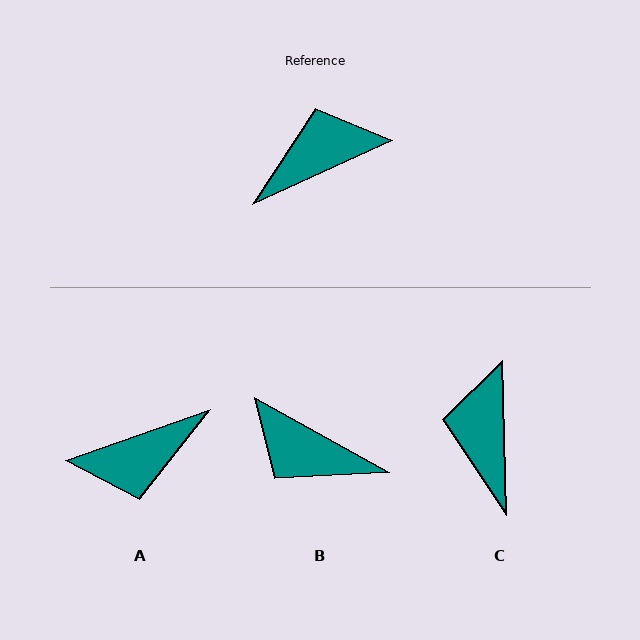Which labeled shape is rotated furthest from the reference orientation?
A, about 175 degrees away.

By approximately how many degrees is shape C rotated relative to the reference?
Approximately 67 degrees counter-clockwise.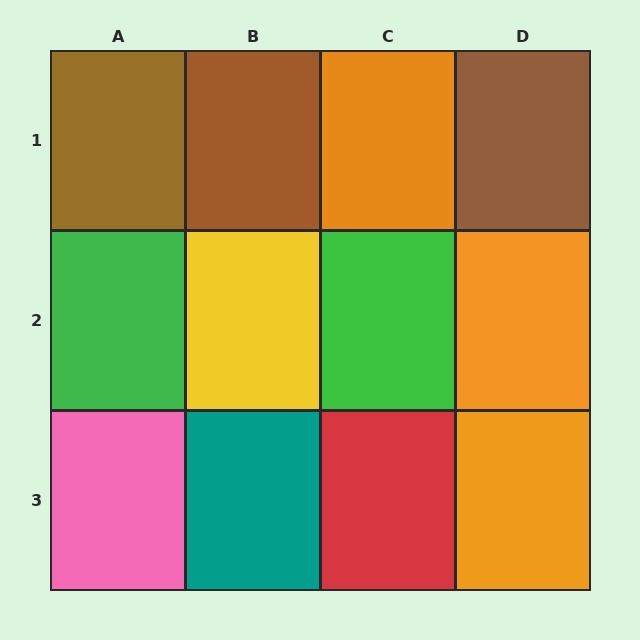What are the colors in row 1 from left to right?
Brown, brown, orange, brown.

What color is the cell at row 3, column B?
Teal.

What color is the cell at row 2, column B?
Yellow.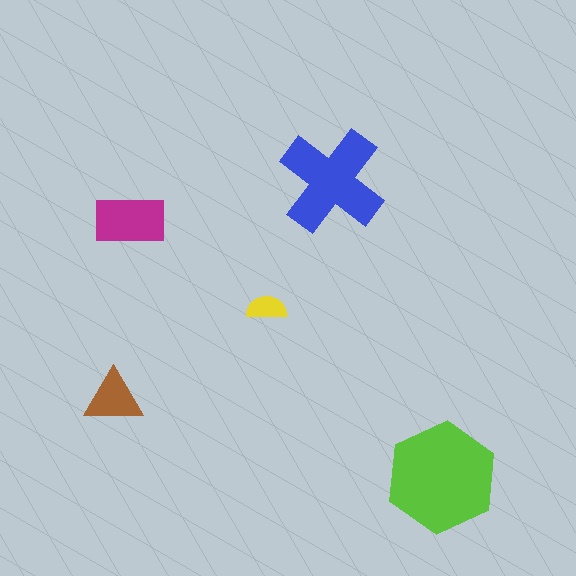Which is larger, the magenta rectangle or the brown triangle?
The magenta rectangle.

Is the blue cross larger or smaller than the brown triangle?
Larger.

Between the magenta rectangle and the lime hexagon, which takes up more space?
The lime hexagon.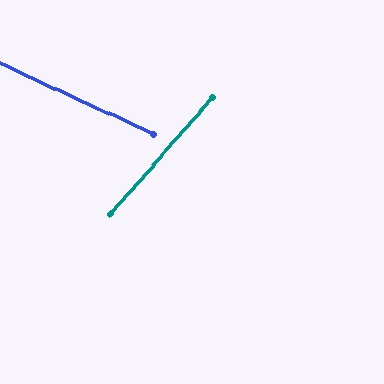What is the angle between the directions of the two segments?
Approximately 74 degrees.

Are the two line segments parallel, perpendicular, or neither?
Neither parallel nor perpendicular — they differ by about 74°.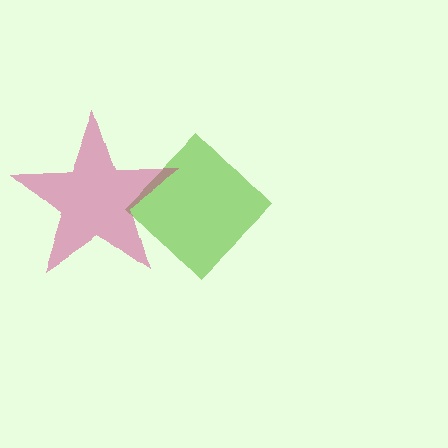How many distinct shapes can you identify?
There are 2 distinct shapes: a lime diamond, a magenta star.